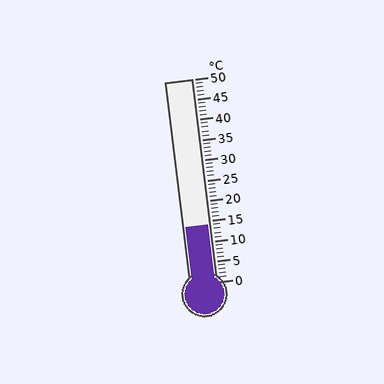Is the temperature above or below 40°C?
The temperature is below 40°C.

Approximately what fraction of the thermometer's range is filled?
The thermometer is filled to approximately 30% of its range.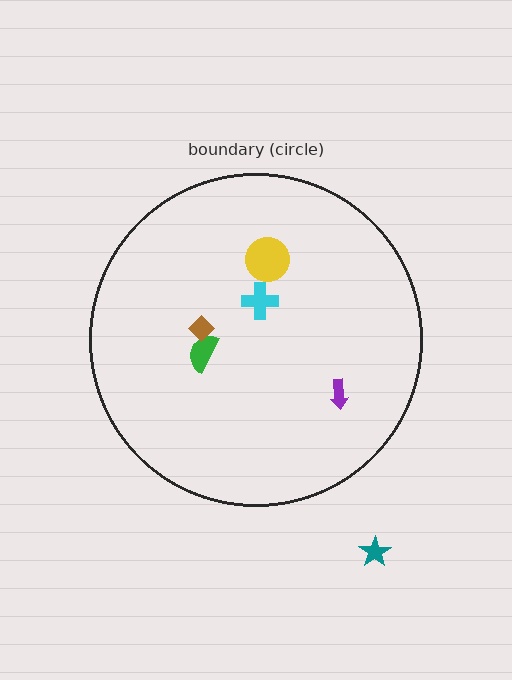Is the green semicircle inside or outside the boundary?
Inside.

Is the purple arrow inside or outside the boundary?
Inside.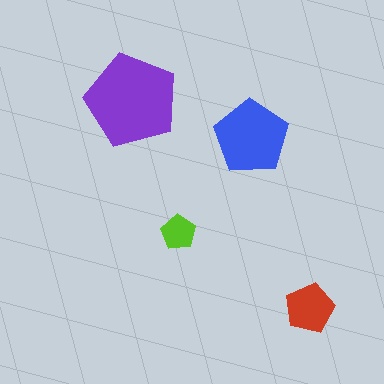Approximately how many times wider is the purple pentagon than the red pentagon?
About 2 times wider.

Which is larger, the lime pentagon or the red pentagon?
The red one.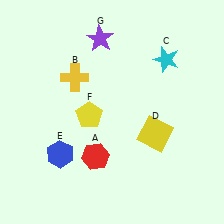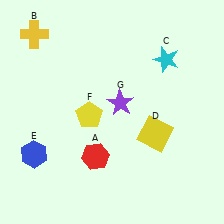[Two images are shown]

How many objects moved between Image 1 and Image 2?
3 objects moved between the two images.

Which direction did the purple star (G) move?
The purple star (G) moved down.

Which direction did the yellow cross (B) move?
The yellow cross (B) moved up.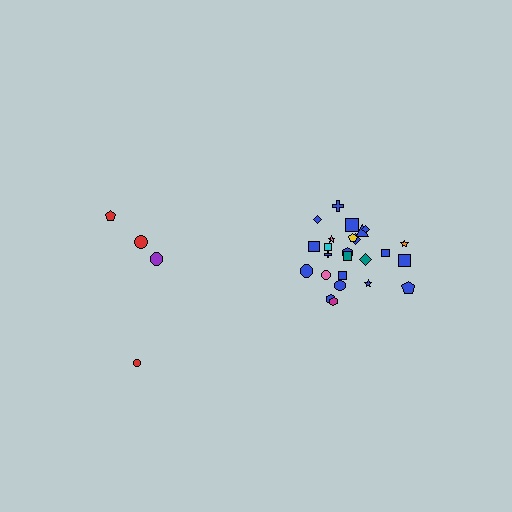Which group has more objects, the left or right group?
The right group.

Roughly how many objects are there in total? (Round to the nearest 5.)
Roughly 30 objects in total.